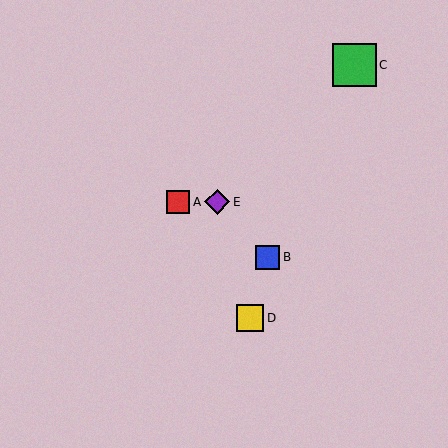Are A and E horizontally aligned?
Yes, both are at y≈202.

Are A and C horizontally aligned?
No, A is at y≈202 and C is at y≈65.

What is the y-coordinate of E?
Object E is at y≈202.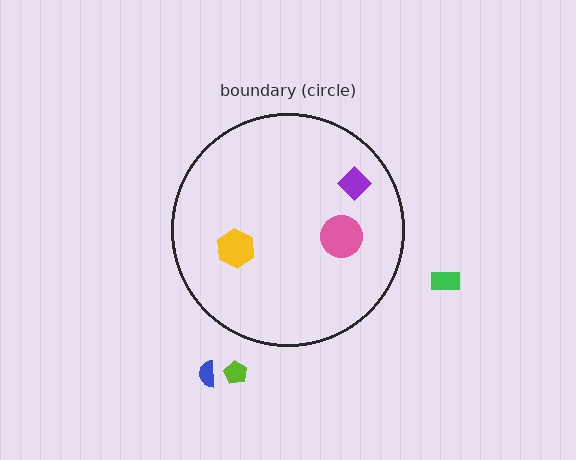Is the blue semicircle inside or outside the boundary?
Outside.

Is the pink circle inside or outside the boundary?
Inside.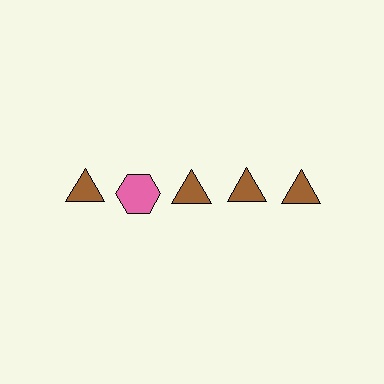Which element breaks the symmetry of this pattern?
The pink hexagon in the top row, second from left column breaks the symmetry. All other shapes are brown triangles.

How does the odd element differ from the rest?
It differs in both color (pink instead of brown) and shape (hexagon instead of triangle).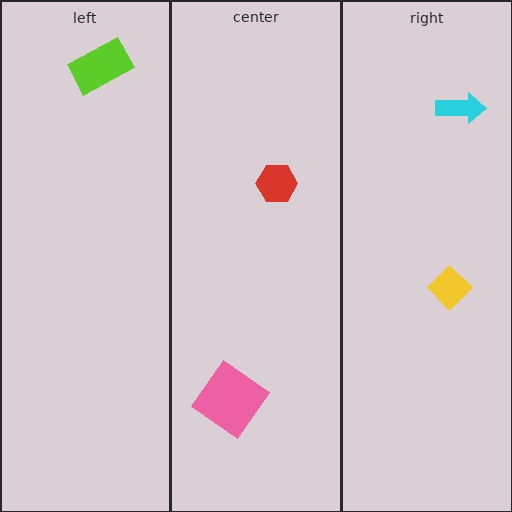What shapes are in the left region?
The lime rectangle.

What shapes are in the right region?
The cyan arrow, the yellow diamond.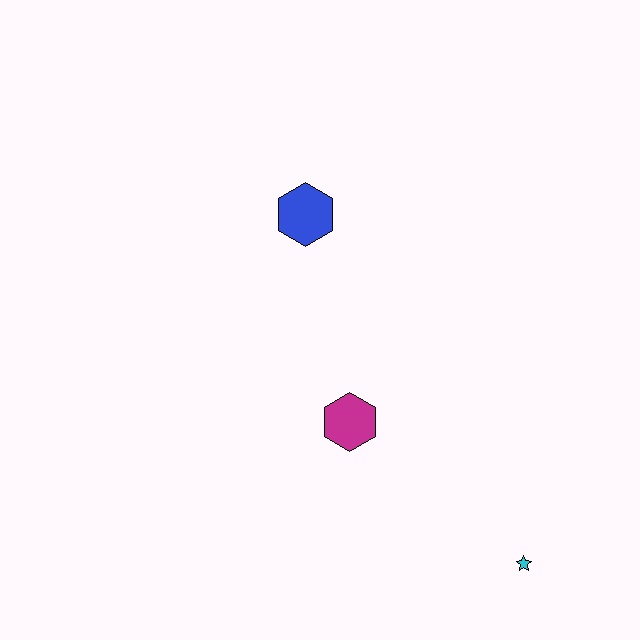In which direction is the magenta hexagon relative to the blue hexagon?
The magenta hexagon is below the blue hexagon.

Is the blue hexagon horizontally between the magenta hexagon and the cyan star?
No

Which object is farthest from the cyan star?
The blue hexagon is farthest from the cyan star.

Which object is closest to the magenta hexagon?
The blue hexagon is closest to the magenta hexagon.